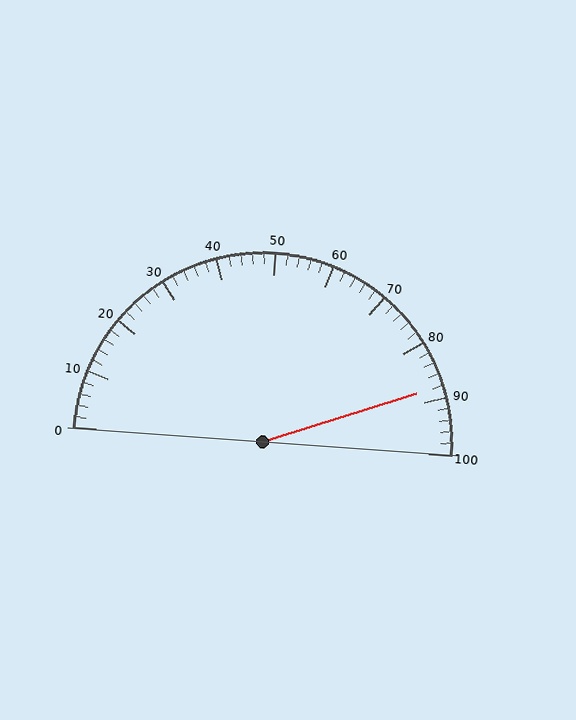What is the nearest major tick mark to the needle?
The nearest major tick mark is 90.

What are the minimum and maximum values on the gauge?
The gauge ranges from 0 to 100.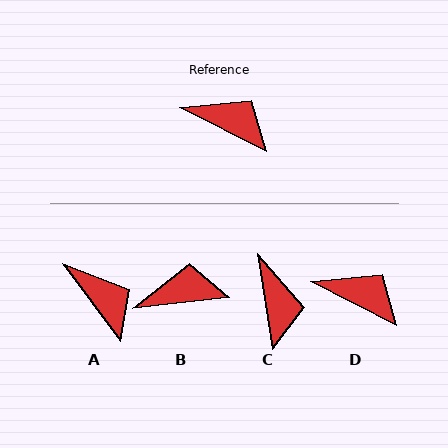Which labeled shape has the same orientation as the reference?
D.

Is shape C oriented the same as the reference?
No, it is off by about 54 degrees.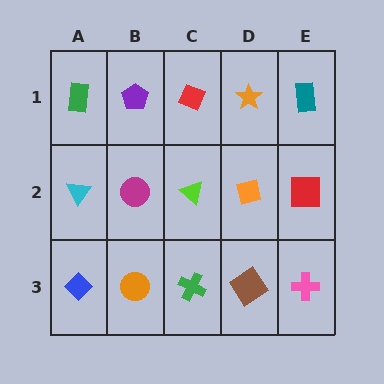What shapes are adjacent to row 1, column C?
A lime triangle (row 2, column C), a purple pentagon (row 1, column B), an orange star (row 1, column D).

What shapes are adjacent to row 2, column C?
A red diamond (row 1, column C), a green cross (row 3, column C), a magenta circle (row 2, column B), an orange square (row 2, column D).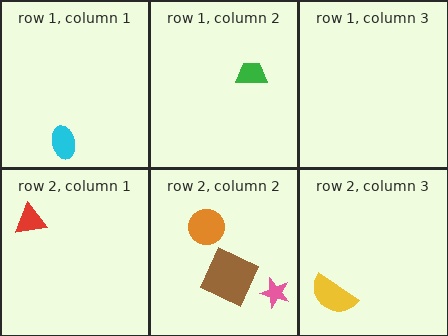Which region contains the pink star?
The row 2, column 2 region.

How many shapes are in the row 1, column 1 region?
1.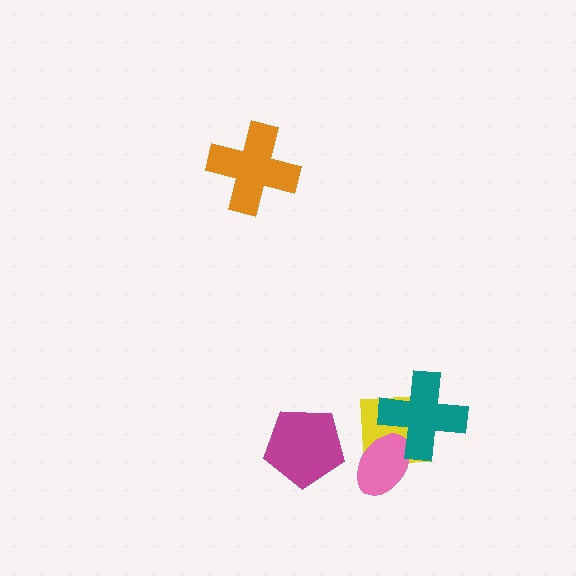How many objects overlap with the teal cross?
2 objects overlap with the teal cross.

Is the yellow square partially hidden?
Yes, it is partially covered by another shape.